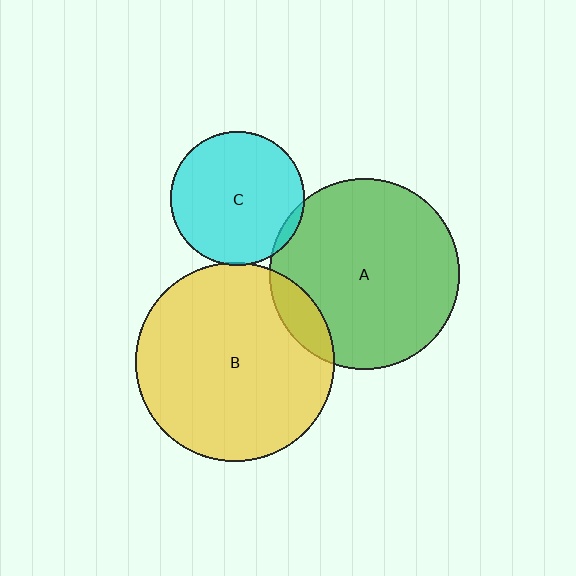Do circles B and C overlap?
Yes.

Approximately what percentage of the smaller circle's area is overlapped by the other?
Approximately 5%.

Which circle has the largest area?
Circle B (yellow).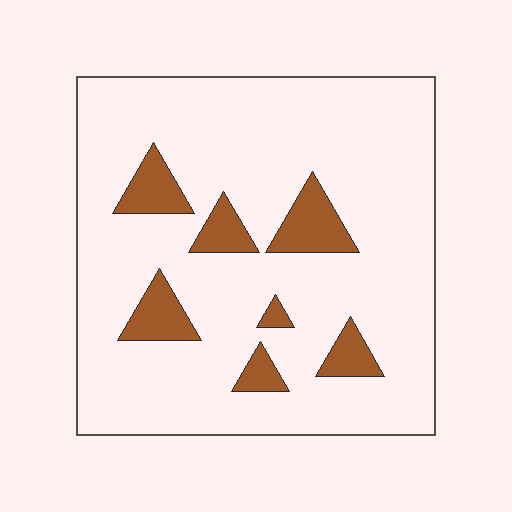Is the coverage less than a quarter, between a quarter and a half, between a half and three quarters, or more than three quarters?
Less than a quarter.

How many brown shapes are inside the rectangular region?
7.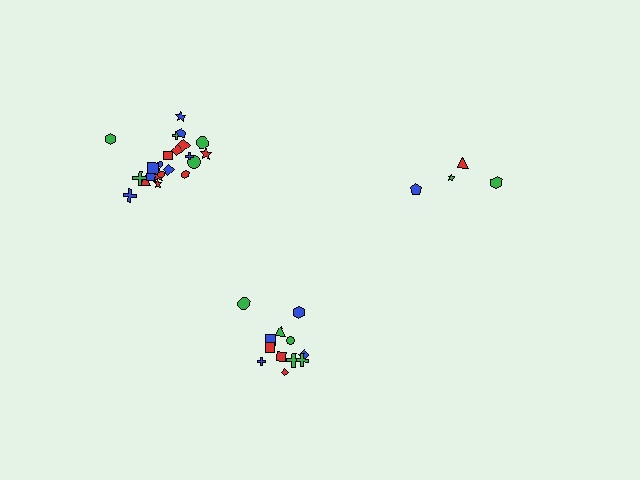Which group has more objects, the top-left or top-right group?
The top-left group.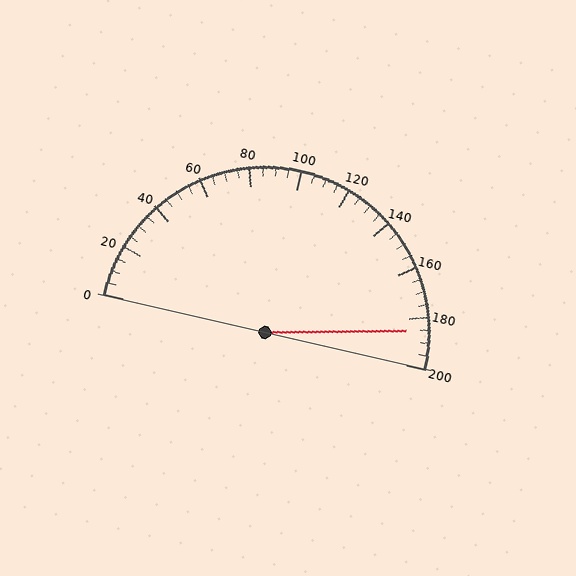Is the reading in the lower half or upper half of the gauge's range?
The reading is in the upper half of the range (0 to 200).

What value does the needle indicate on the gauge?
The needle indicates approximately 185.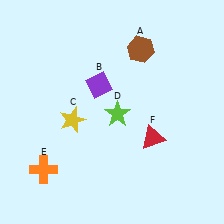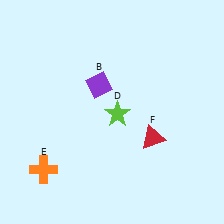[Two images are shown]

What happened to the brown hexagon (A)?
The brown hexagon (A) was removed in Image 2. It was in the top-right area of Image 1.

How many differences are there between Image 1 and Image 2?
There are 2 differences between the two images.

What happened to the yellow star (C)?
The yellow star (C) was removed in Image 2. It was in the bottom-left area of Image 1.